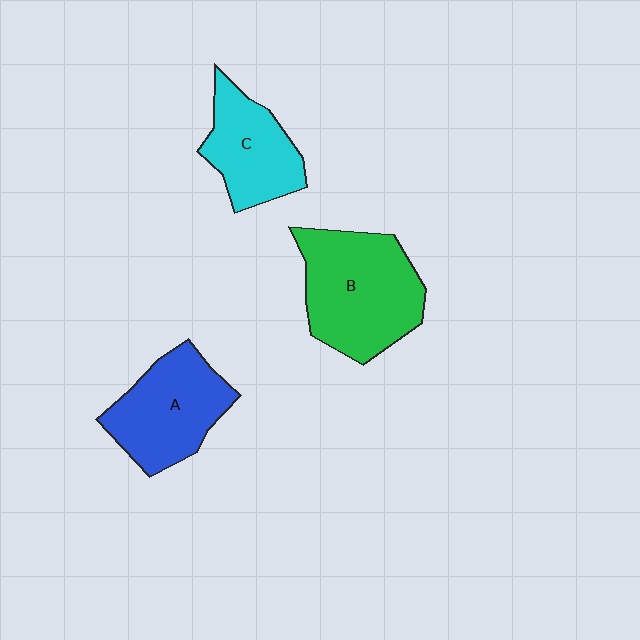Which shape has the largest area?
Shape B (green).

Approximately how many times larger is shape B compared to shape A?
Approximately 1.3 times.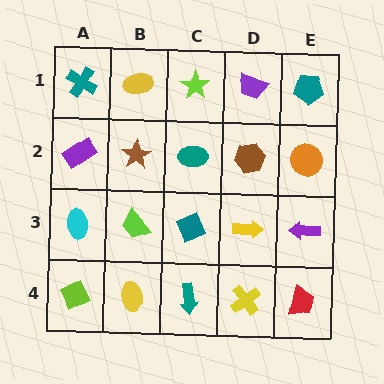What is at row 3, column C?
A teal diamond.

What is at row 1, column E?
A teal pentagon.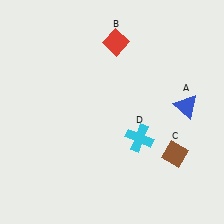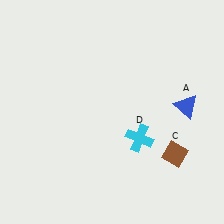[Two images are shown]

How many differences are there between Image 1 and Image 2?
There is 1 difference between the two images.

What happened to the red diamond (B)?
The red diamond (B) was removed in Image 2. It was in the top-right area of Image 1.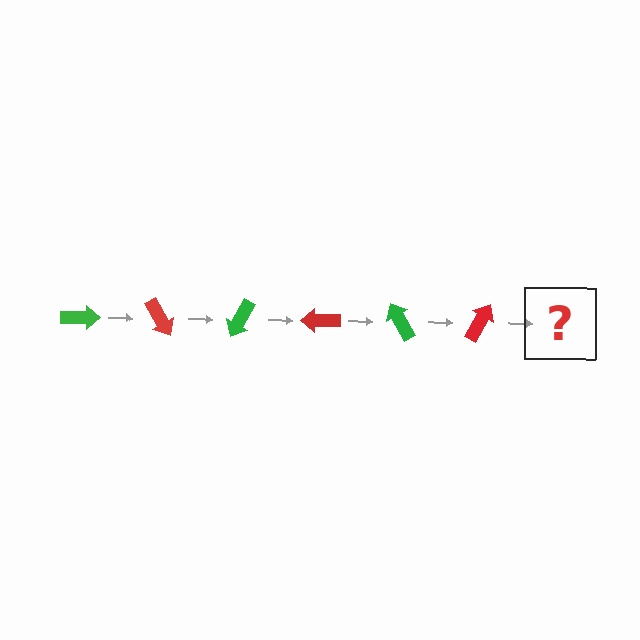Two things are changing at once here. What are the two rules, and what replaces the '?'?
The two rules are that it rotates 60 degrees each step and the color cycles through green and red. The '?' should be a green arrow, rotated 360 degrees from the start.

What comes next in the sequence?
The next element should be a green arrow, rotated 360 degrees from the start.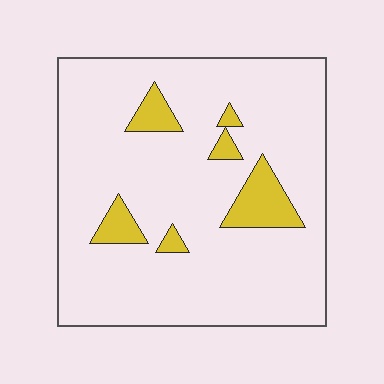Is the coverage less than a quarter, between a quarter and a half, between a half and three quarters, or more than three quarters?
Less than a quarter.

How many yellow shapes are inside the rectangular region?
6.